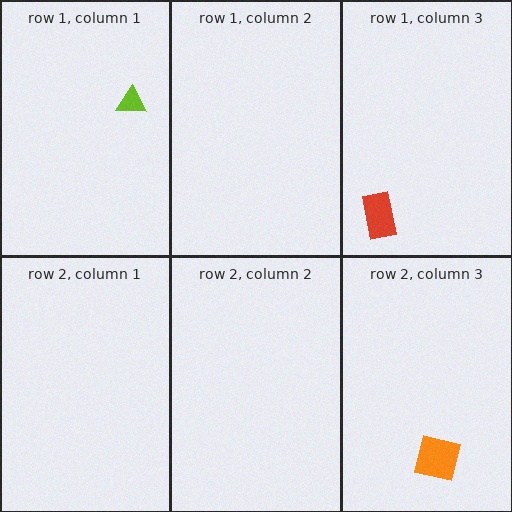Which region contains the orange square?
The row 2, column 3 region.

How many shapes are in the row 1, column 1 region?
1.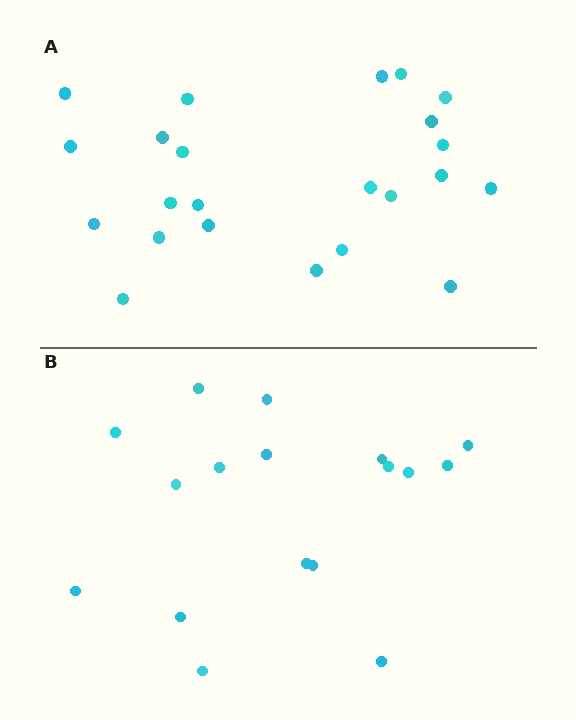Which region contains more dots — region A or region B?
Region A (the top region) has more dots.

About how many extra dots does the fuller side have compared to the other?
Region A has about 6 more dots than region B.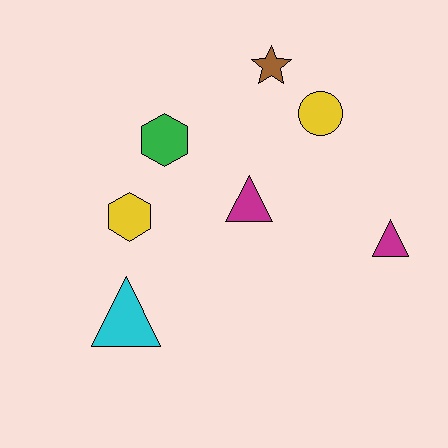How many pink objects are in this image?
There are no pink objects.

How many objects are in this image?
There are 7 objects.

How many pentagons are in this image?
There are no pentagons.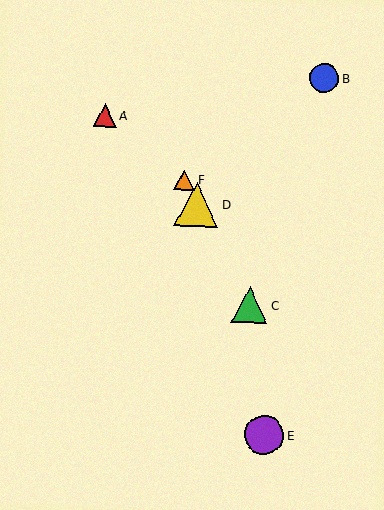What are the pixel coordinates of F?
Object F is at (184, 180).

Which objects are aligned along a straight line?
Objects C, D, F are aligned along a straight line.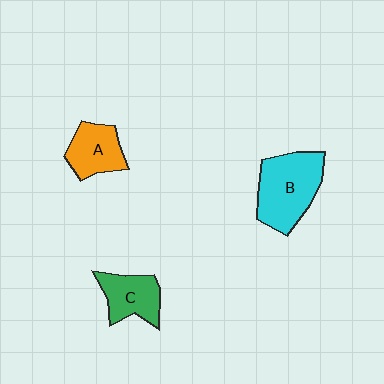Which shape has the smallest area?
Shape A (orange).